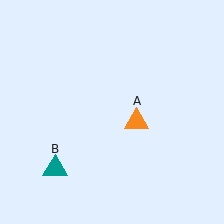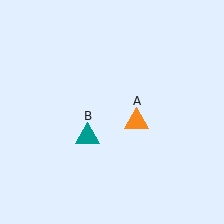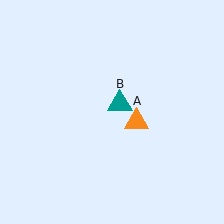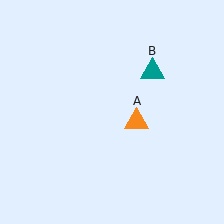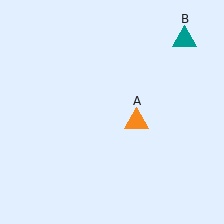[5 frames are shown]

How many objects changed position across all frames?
1 object changed position: teal triangle (object B).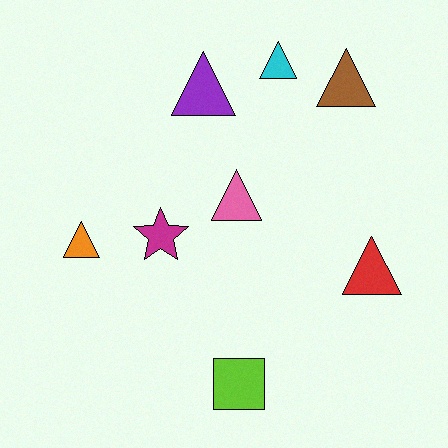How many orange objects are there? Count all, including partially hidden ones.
There is 1 orange object.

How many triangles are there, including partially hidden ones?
There are 6 triangles.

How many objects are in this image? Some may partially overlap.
There are 8 objects.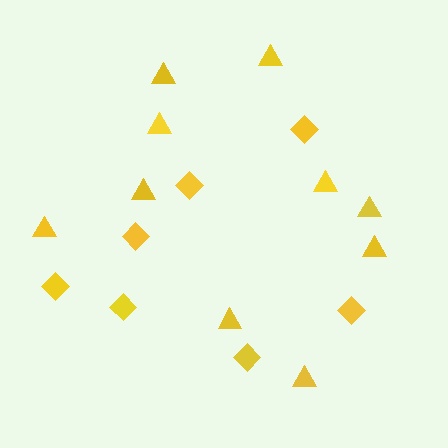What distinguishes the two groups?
There are 2 groups: one group of triangles (10) and one group of diamonds (7).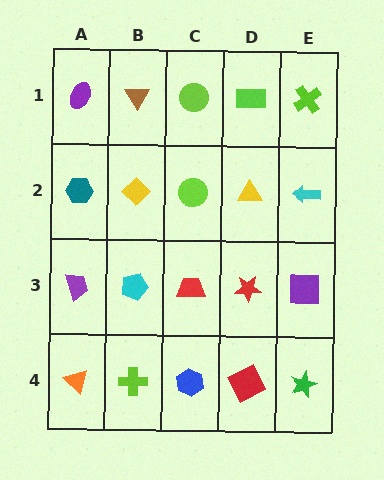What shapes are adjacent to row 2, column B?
A brown triangle (row 1, column B), a cyan pentagon (row 3, column B), a teal hexagon (row 2, column A), a lime circle (row 2, column C).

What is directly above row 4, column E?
A purple square.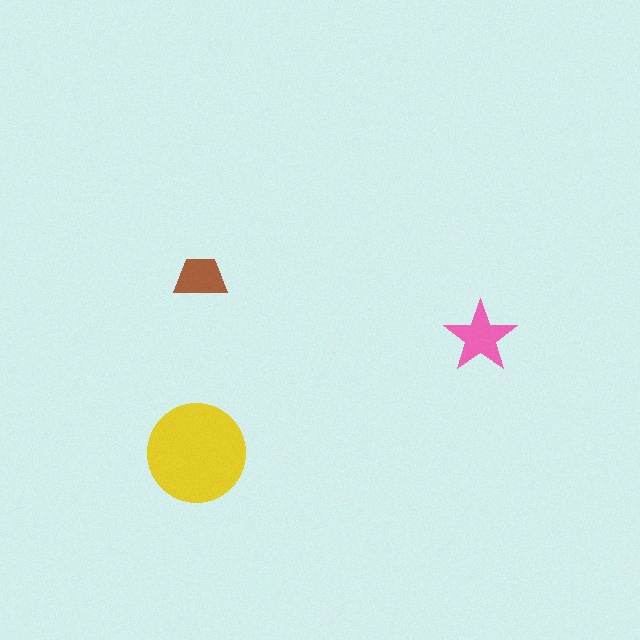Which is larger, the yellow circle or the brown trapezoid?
The yellow circle.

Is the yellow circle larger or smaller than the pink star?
Larger.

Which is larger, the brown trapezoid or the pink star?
The pink star.